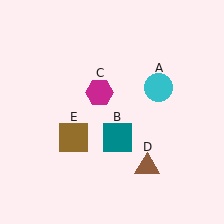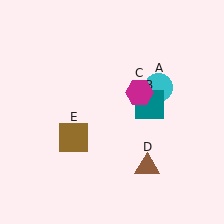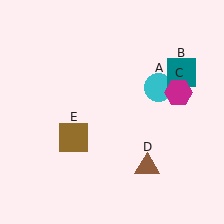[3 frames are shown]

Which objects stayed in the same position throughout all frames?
Cyan circle (object A) and brown triangle (object D) and brown square (object E) remained stationary.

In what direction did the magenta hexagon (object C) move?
The magenta hexagon (object C) moved right.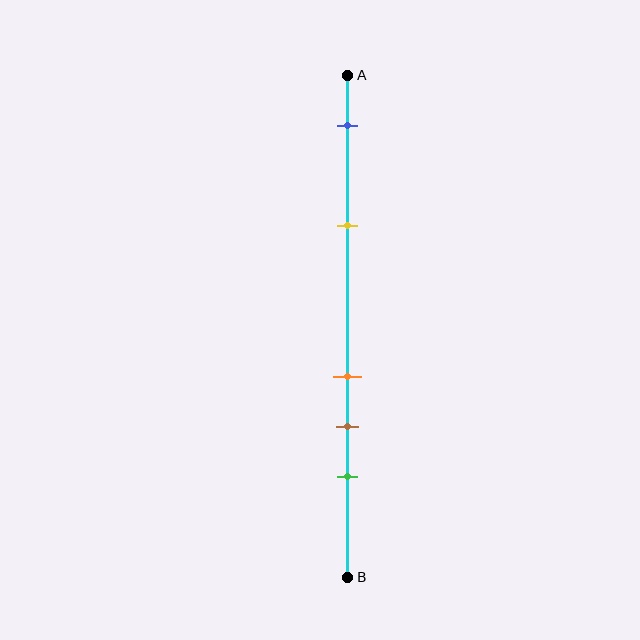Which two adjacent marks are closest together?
The orange and brown marks are the closest adjacent pair.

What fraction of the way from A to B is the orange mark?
The orange mark is approximately 60% (0.6) of the way from A to B.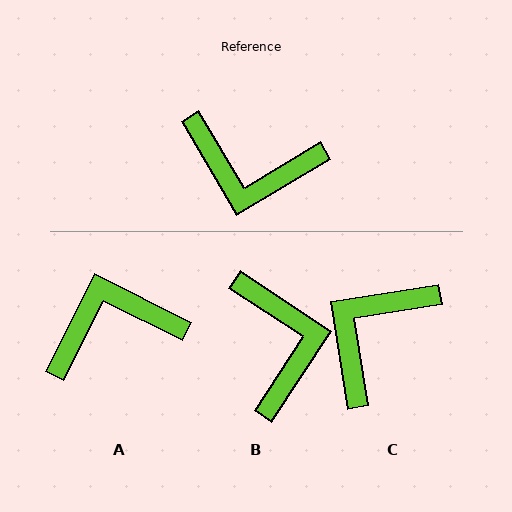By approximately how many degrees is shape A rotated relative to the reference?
Approximately 147 degrees clockwise.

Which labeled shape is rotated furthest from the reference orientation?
A, about 147 degrees away.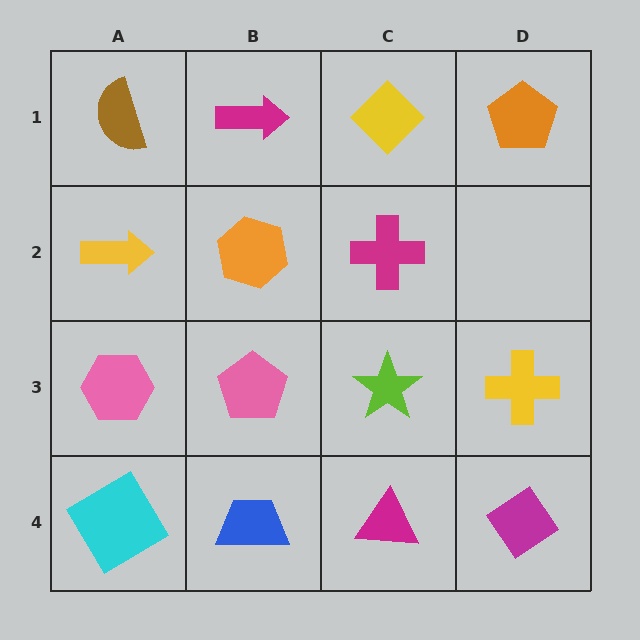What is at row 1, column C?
A yellow diamond.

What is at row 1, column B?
A magenta arrow.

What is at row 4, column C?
A magenta triangle.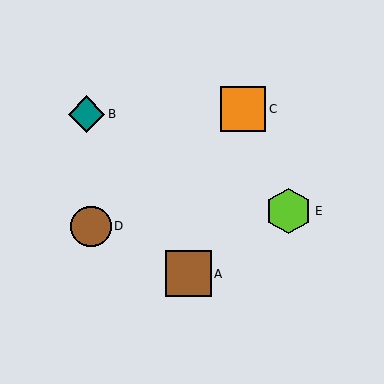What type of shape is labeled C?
Shape C is an orange square.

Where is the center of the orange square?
The center of the orange square is at (243, 109).